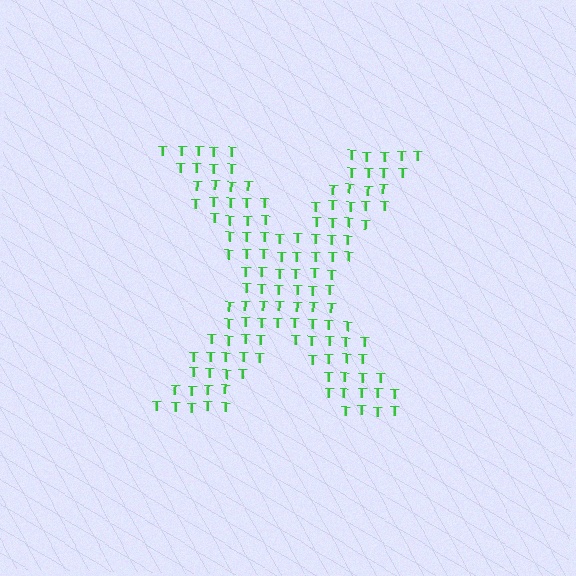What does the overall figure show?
The overall figure shows the letter X.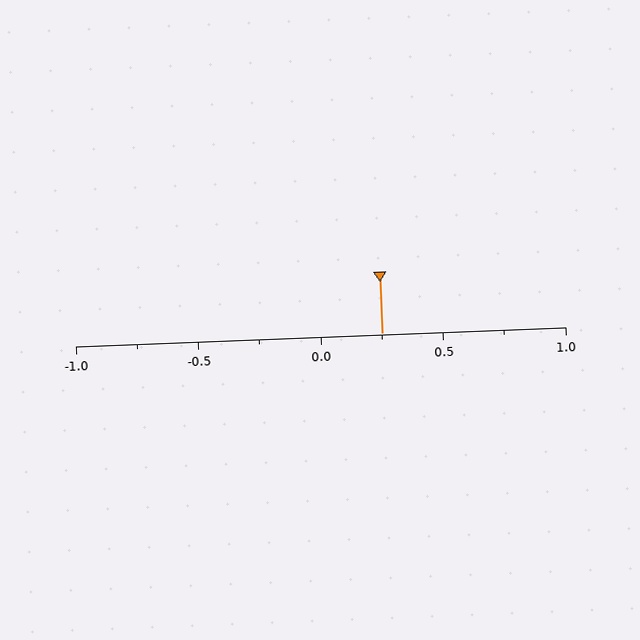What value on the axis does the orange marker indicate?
The marker indicates approximately 0.25.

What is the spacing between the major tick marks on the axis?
The major ticks are spaced 0.5 apart.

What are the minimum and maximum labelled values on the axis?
The axis runs from -1.0 to 1.0.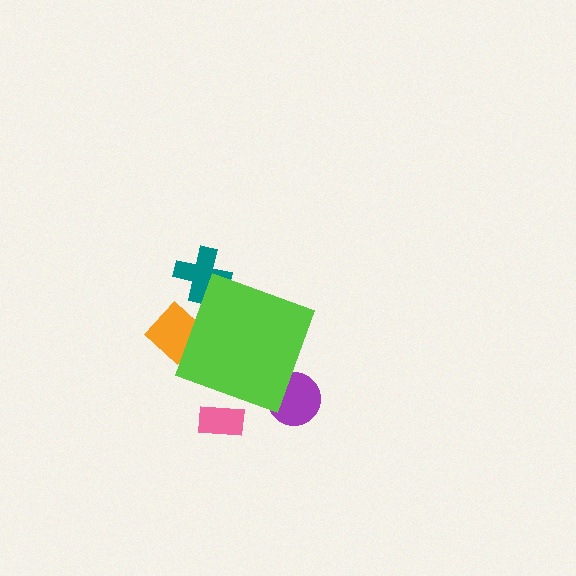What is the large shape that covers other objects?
A lime diamond.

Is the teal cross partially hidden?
Yes, the teal cross is partially hidden behind the lime diamond.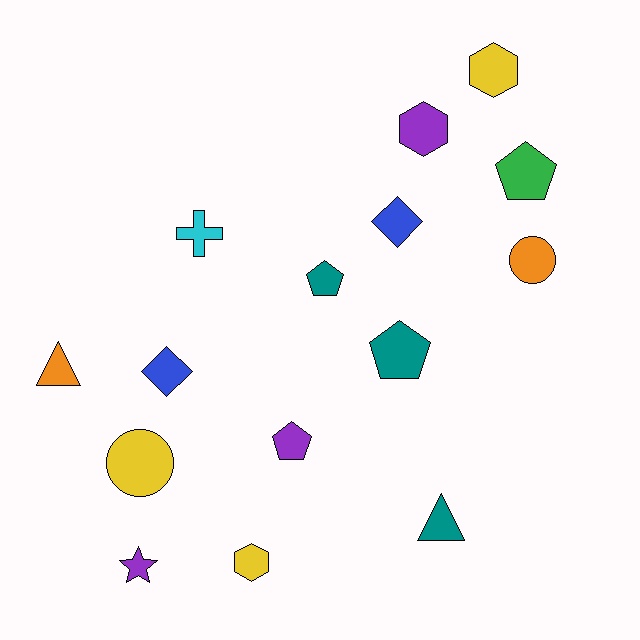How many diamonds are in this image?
There are 2 diamonds.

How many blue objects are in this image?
There are 2 blue objects.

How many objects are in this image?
There are 15 objects.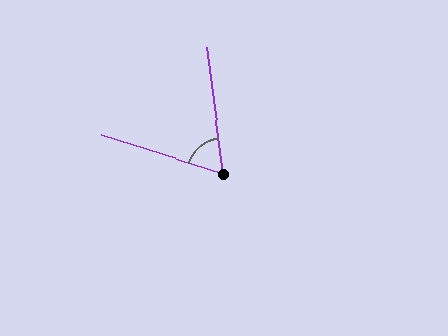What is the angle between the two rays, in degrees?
Approximately 65 degrees.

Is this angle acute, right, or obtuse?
It is acute.